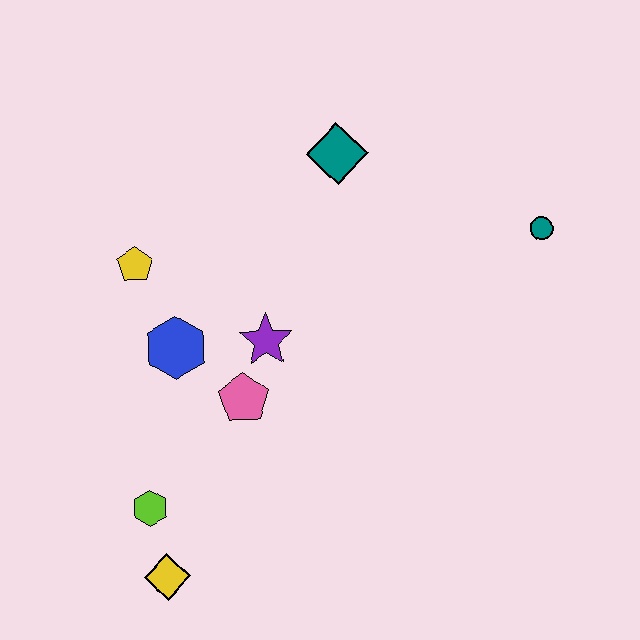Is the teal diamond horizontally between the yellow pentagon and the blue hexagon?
No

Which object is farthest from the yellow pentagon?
The teal circle is farthest from the yellow pentagon.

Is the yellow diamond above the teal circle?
No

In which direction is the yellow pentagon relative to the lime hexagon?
The yellow pentagon is above the lime hexagon.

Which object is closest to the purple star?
The pink pentagon is closest to the purple star.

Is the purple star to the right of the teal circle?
No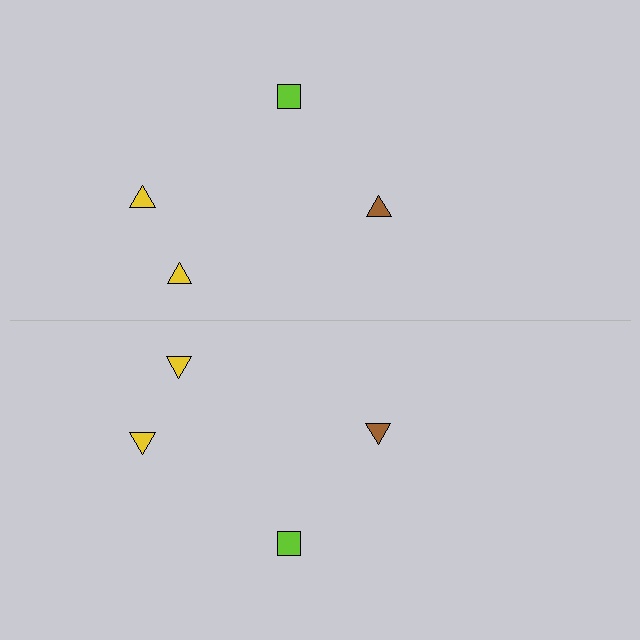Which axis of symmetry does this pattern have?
The pattern has a horizontal axis of symmetry running through the center of the image.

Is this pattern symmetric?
Yes, this pattern has bilateral (reflection) symmetry.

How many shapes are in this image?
There are 8 shapes in this image.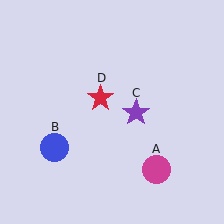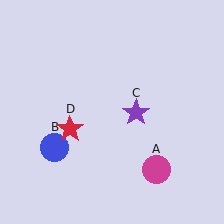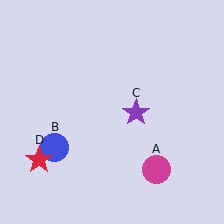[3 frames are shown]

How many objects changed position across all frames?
1 object changed position: red star (object D).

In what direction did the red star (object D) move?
The red star (object D) moved down and to the left.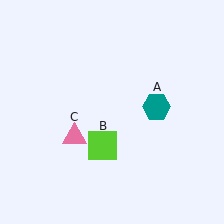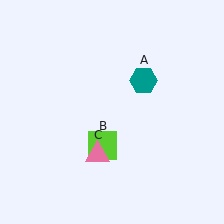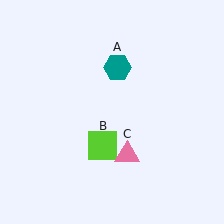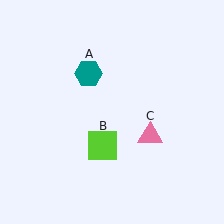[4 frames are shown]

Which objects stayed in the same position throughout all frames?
Lime square (object B) remained stationary.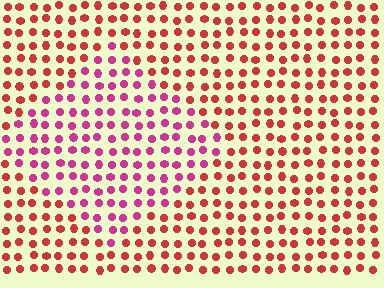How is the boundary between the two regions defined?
The boundary is defined purely by a slight shift in hue (about 36 degrees). Spacing, size, and orientation are identical on both sides.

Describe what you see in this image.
The image is filled with small red elements in a uniform arrangement. A diamond-shaped region is visible where the elements are tinted to a slightly different hue, forming a subtle color boundary.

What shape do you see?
I see a diamond.